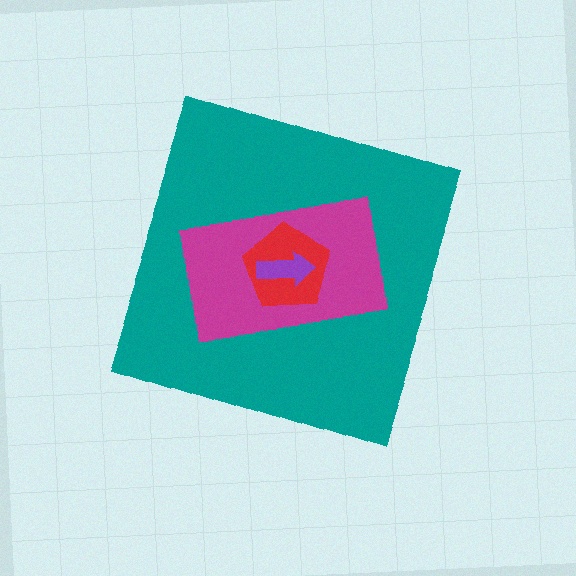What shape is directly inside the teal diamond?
The magenta rectangle.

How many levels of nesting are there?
4.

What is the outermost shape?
The teal diamond.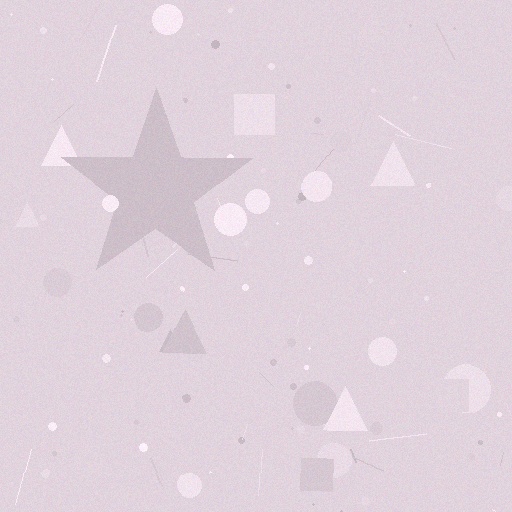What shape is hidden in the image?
A star is hidden in the image.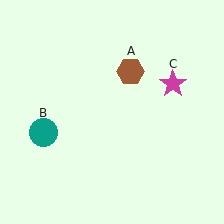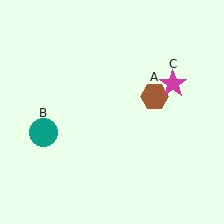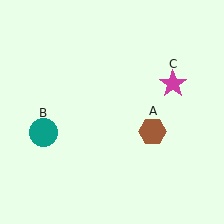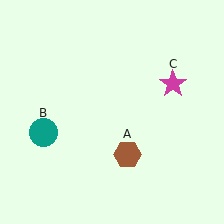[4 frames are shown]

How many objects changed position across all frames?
1 object changed position: brown hexagon (object A).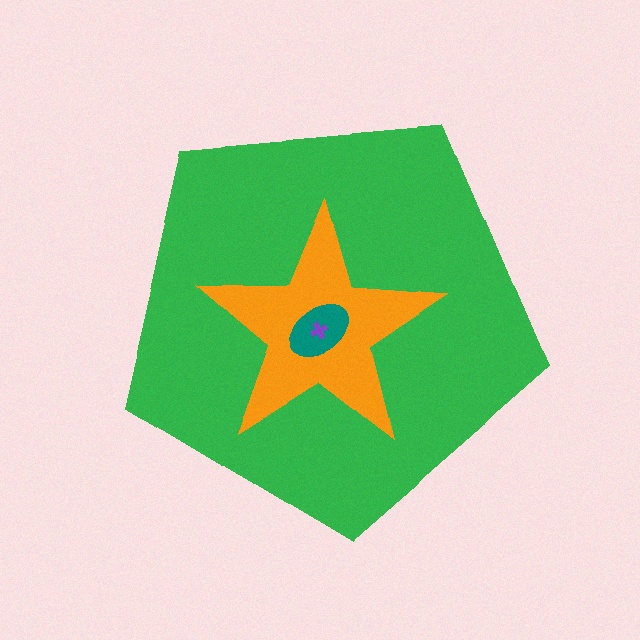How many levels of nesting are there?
4.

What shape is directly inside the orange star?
The teal ellipse.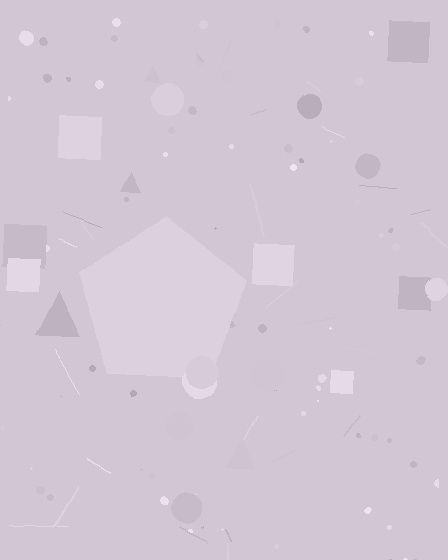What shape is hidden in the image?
A pentagon is hidden in the image.